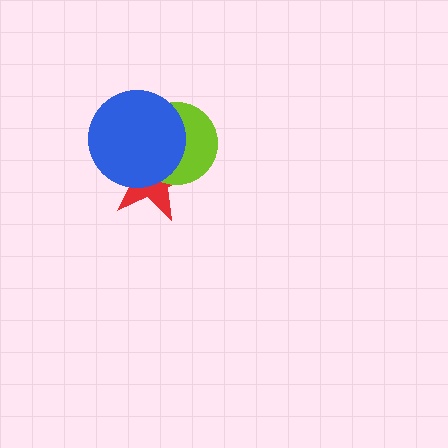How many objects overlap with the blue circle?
2 objects overlap with the blue circle.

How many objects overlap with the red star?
2 objects overlap with the red star.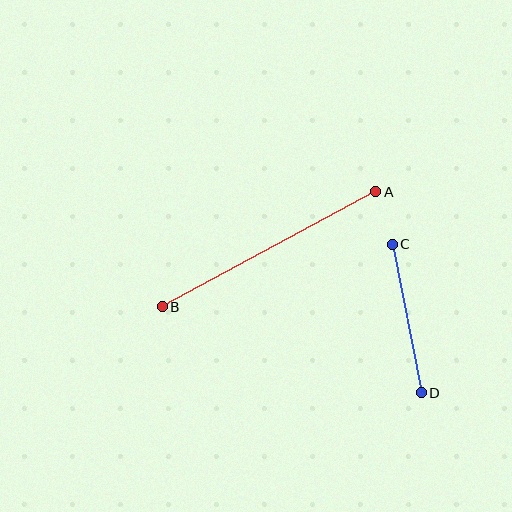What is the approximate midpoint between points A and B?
The midpoint is at approximately (269, 249) pixels.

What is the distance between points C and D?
The distance is approximately 152 pixels.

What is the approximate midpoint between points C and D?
The midpoint is at approximately (407, 319) pixels.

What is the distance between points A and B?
The distance is approximately 243 pixels.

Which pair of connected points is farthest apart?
Points A and B are farthest apart.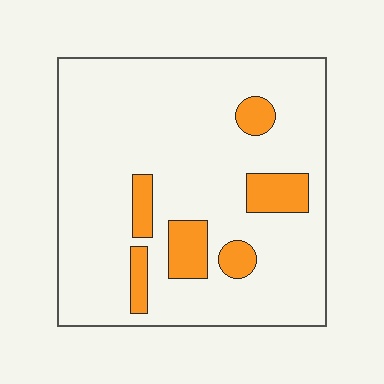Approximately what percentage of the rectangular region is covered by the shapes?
Approximately 15%.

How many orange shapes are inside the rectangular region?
6.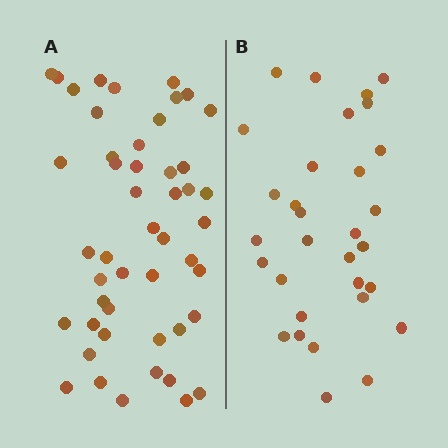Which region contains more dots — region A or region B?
Region A (the left region) has more dots.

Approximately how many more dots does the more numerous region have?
Region A has approximately 15 more dots than region B.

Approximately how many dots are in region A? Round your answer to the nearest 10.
About 50 dots. (The exact count is 48, which rounds to 50.)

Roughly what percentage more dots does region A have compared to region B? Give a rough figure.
About 55% more.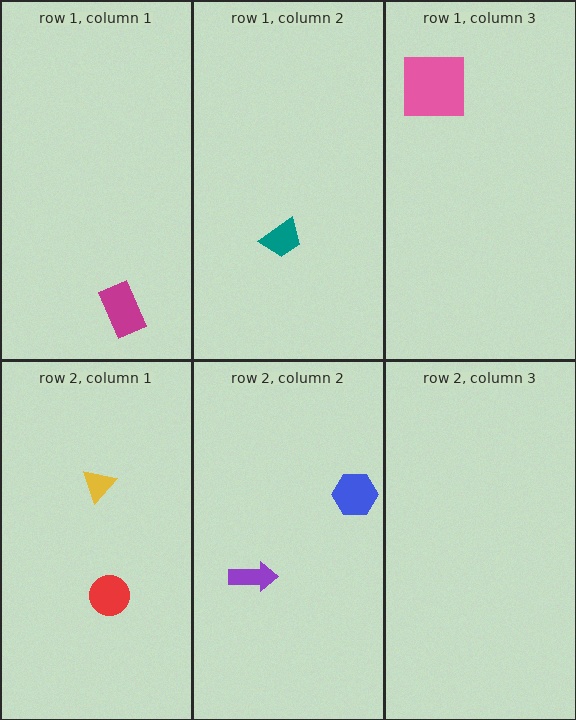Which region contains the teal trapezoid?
The row 1, column 2 region.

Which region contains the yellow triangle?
The row 2, column 1 region.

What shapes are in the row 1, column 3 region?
The pink square.